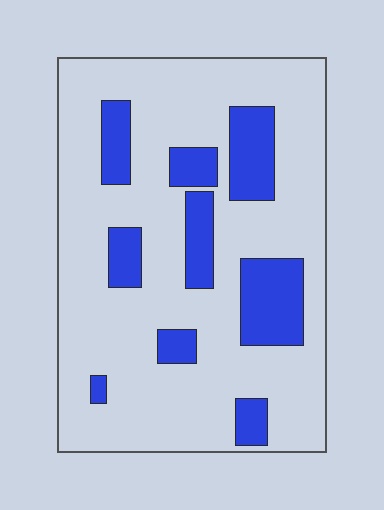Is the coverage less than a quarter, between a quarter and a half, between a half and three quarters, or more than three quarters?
Less than a quarter.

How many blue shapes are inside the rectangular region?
9.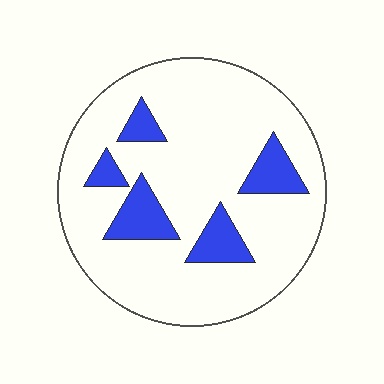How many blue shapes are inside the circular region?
5.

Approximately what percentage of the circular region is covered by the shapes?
Approximately 15%.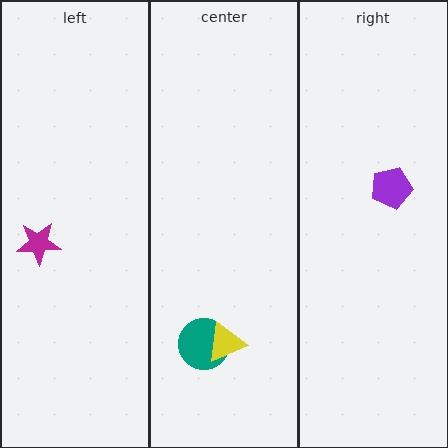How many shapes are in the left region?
1.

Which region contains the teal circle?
The center region.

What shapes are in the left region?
The magenta star.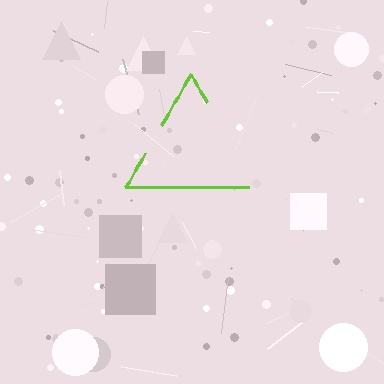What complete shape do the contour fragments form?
The contour fragments form a triangle.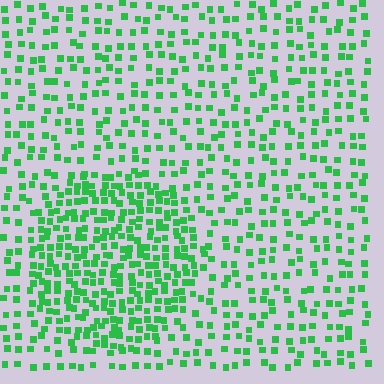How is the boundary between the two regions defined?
The boundary is defined by a change in element density (approximately 2.0x ratio). All elements are the same color, size, and shape.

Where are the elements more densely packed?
The elements are more densely packed inside the circle boundary.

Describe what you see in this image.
The image contains small green elements arranged at two different densities. A circle-shaped region is visible where the elements are more densely packed than the surrounding area.